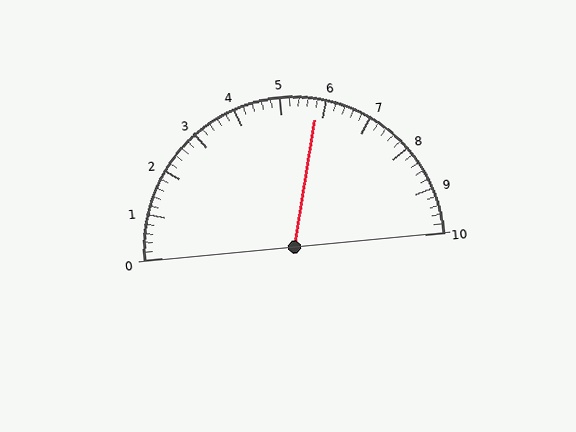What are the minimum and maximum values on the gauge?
The gauge ranges from 0 to 10.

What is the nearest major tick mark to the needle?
The nearest major tick mark is 6.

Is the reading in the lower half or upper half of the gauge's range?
The reading is in the upper half of the range (0 to 10).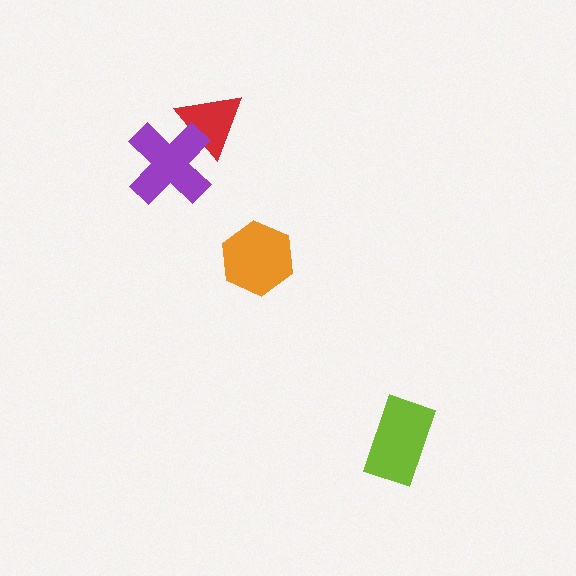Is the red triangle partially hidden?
Yes, it is partially covered by another shape.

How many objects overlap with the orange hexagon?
0 objects overlap with the orange hexagon.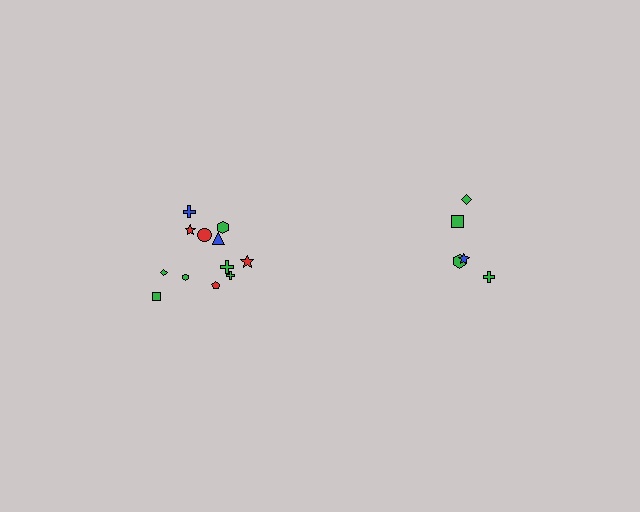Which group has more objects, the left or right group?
The left group.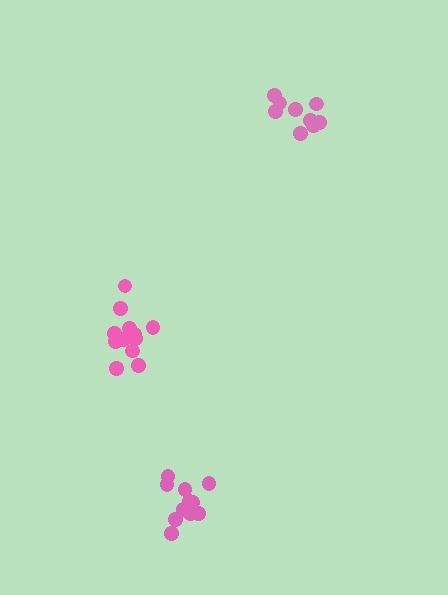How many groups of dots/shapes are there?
There are 3 groups.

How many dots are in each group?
Group 1: 11 dots, Group 2: 14 dots, Group 3: 9 dots (34 total).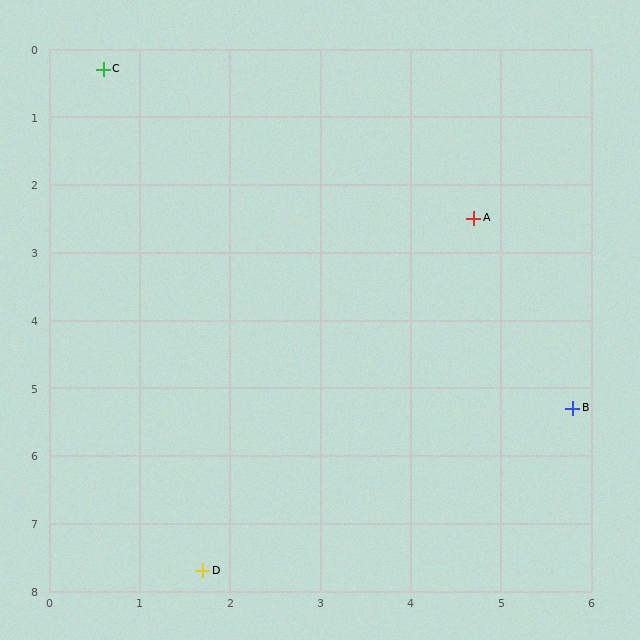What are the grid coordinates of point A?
Point A is at approximately (4.7, 2.5).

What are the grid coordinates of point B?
Point B is at approximately (5.8, 5.3).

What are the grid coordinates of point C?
Point C is at approximately (0.6, 0.3).